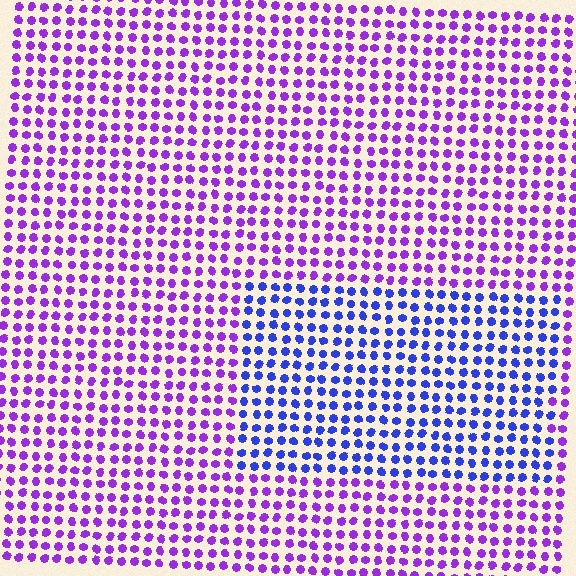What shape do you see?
I see a rectangle.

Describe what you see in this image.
The image is filled with small purple elements in a uniform arrangement. A rectangle-shaped region is visible where the elements are tinted to a slightly different hue, forming a subtle color boundary.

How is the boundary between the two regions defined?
The boundary is defined purely by a slight shift in hue (about 44 degrees). Spacing, size, and orientation are identical on both sides.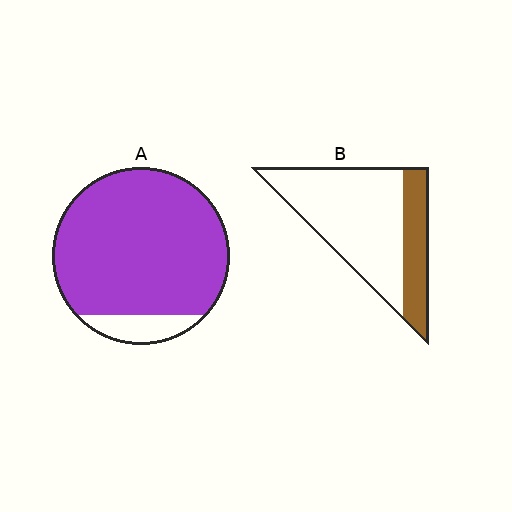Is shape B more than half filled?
No.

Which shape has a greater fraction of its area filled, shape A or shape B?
Shape A.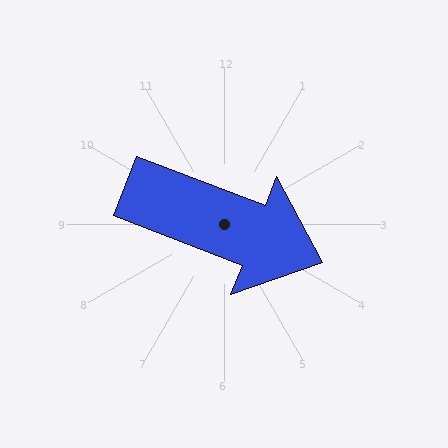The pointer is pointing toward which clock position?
Roughly 4 o'clock.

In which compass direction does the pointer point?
East.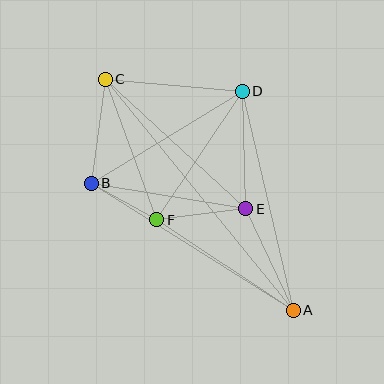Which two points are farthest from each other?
Points A and C are farthest from each other.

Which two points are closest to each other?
Points B and F are closest to each other.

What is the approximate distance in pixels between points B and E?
The distance between B and E is approximately 157 pixels.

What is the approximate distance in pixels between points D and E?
The distance between D and E is approximately 117 pixels.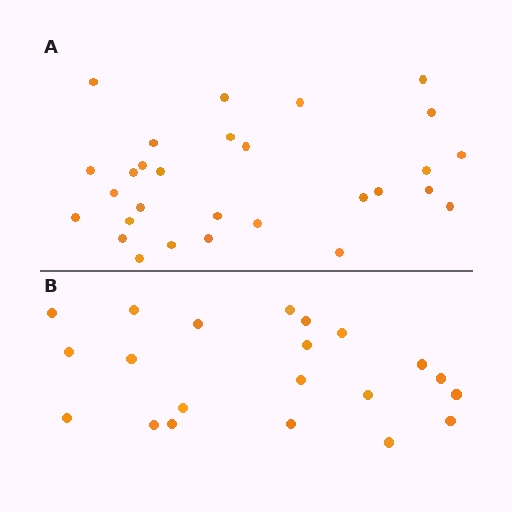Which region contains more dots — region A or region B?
Region A (the top region) has more dots.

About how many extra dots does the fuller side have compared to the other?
Region A has roughly 8 or so more dots than region B.